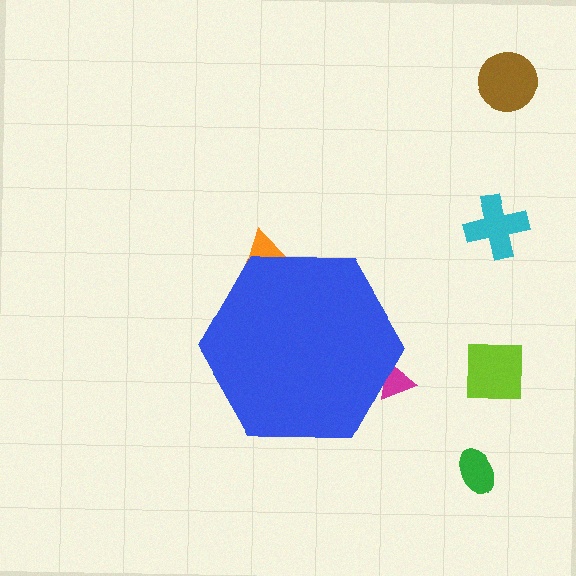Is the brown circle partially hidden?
No, the brown circle is fully visible.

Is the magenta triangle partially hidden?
Yes, the magenta triangle is partially hidden behind the blue hexagon.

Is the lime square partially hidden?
No, the lime square is fully visible.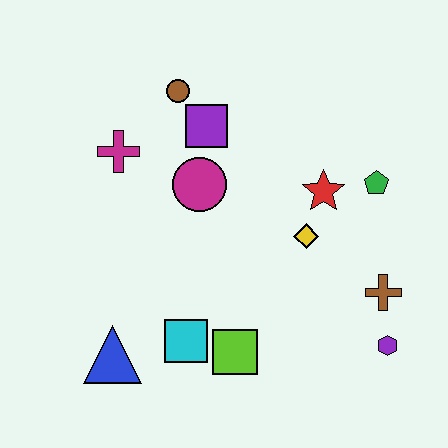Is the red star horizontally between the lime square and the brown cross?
Yes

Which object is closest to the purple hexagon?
The brown cross is closest to the purple hexagon.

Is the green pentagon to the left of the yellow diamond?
No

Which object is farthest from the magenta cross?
The purple hexagon is farthest from the magenta cross.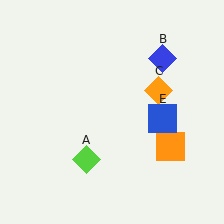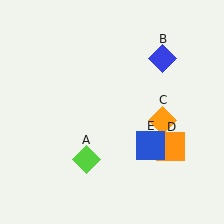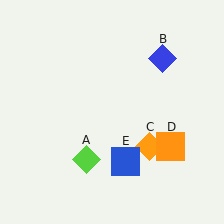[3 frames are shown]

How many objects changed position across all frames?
2 objects changed position: orange diamond (object C), blue square (object E).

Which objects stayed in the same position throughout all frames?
Lime diamond (object A) and blue diamond (object B) and orange square (object D) remained stationary.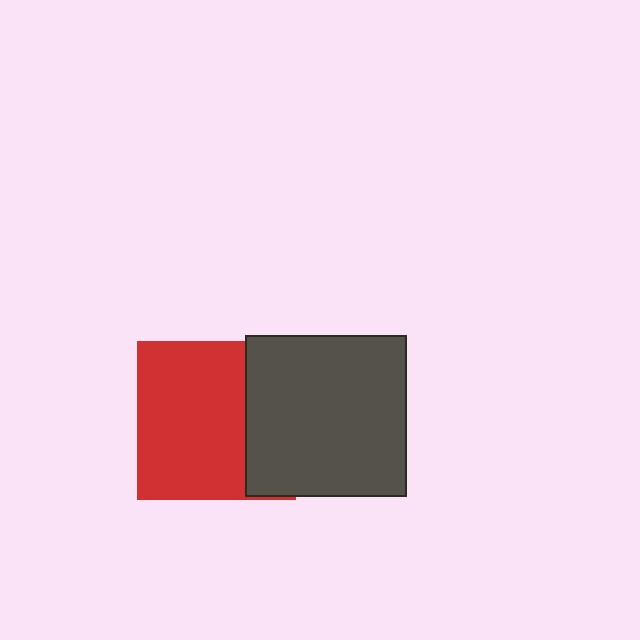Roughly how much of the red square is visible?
Most of it is visible (roughly 69%).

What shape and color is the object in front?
The object in front is a dark gray square.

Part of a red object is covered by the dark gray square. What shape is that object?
It is a square.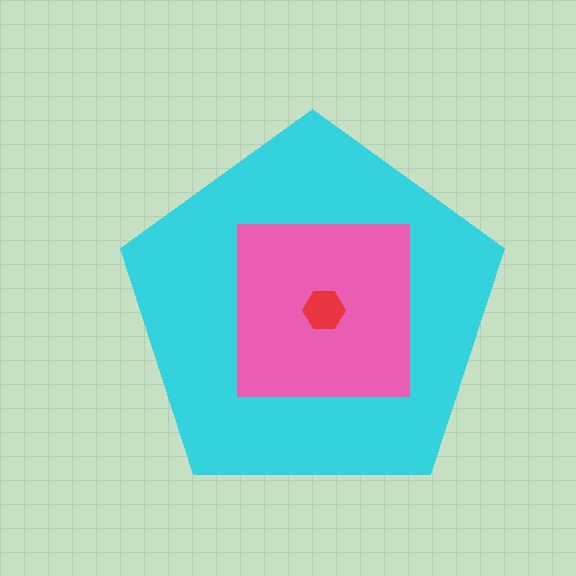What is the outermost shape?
The cyan pentagon.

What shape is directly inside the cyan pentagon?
The pink square.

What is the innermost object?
The red hexagon.